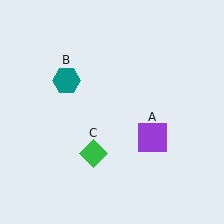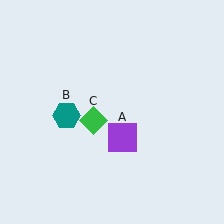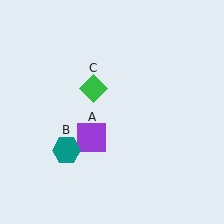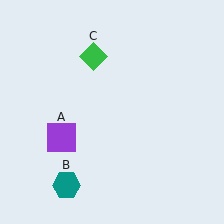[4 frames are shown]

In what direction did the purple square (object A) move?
The purple square (object A) moved left.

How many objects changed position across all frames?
3 objects changed position: purple square (object A), teal hexagon (object B), green diamond (object C).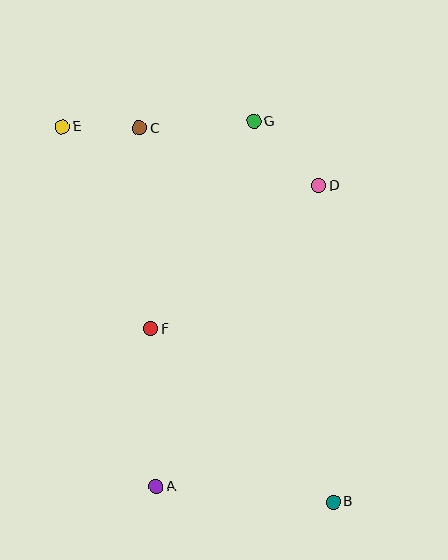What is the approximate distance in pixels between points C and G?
The distance between C and G is approximately 114 pixels.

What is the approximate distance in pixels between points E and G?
The distance between E and G is approximately 191 pixels.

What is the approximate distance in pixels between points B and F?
The distance between B and F is approximately 252 pixels.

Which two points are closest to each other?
Points C and E are closest to each other.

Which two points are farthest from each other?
Points B and E are farthest from each other.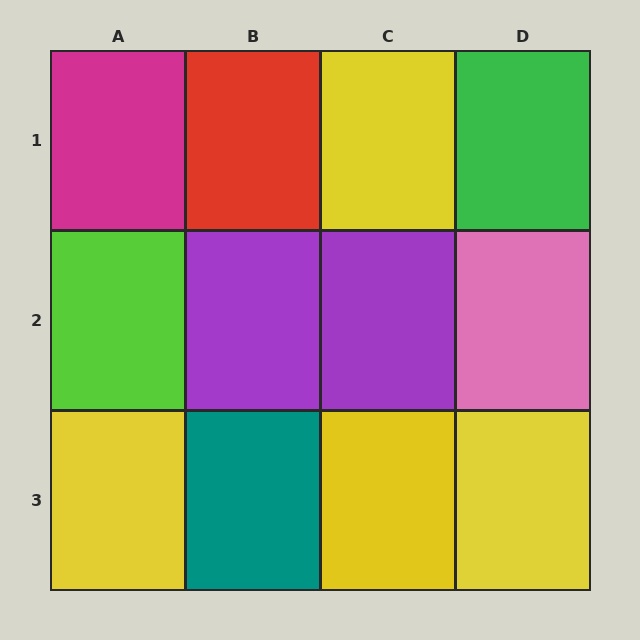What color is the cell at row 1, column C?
Yellow.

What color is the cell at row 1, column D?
Green.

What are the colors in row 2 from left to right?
Lime, purple, purple, pink.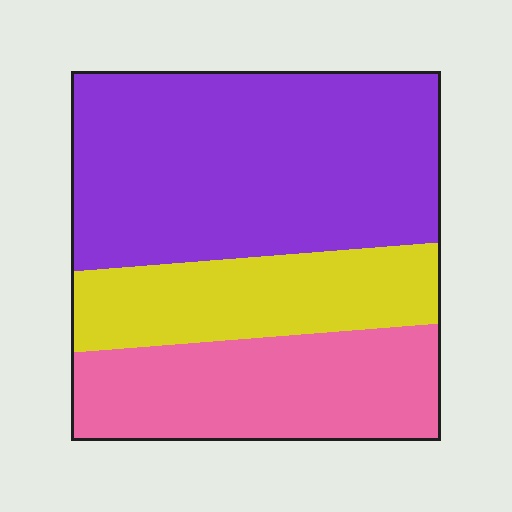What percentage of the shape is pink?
Pink takes up about one quarter (1/4) of the shape.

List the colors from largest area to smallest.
From largest to smallest: purple, pink, yellow.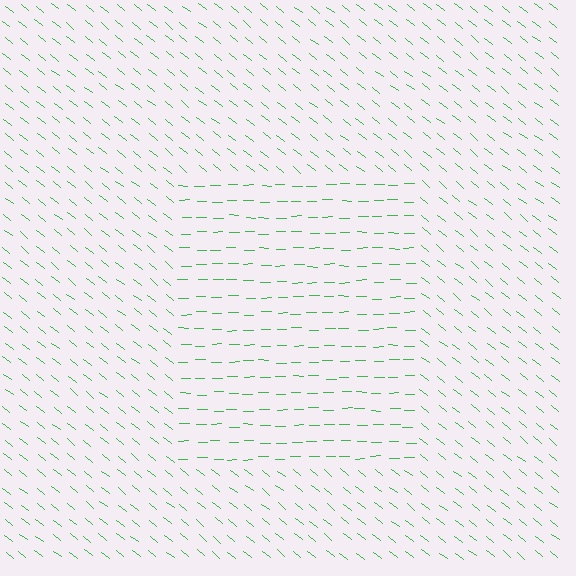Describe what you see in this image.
The image is filled with small green line segments. A rectangle region in the image has lines oriented differently from the surrounding lines, creating a visible texture boundary.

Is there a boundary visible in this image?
Yes, there is a texture boundary formed by a change in line orientation.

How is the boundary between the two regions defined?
The boundary is defined purely by a change in line orientation (approximately 39 degrees difference). All lines are the same color and thickness.